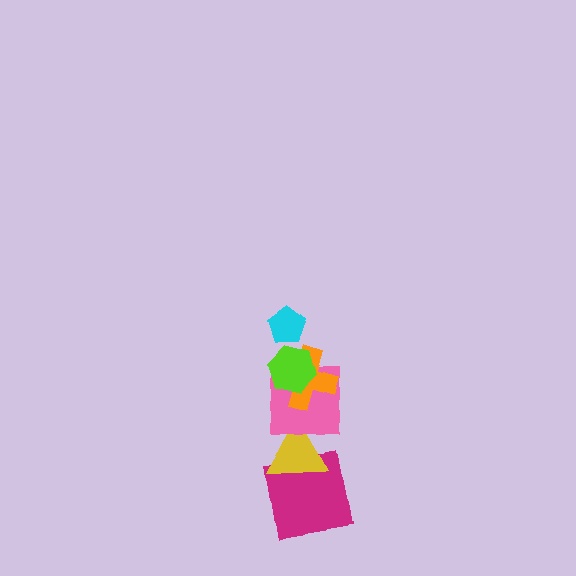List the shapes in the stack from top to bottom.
From top to bottom: the cyan pentagon, the lime hexagon, the orange cross, the pink square, the yellow triangle, the magenta square.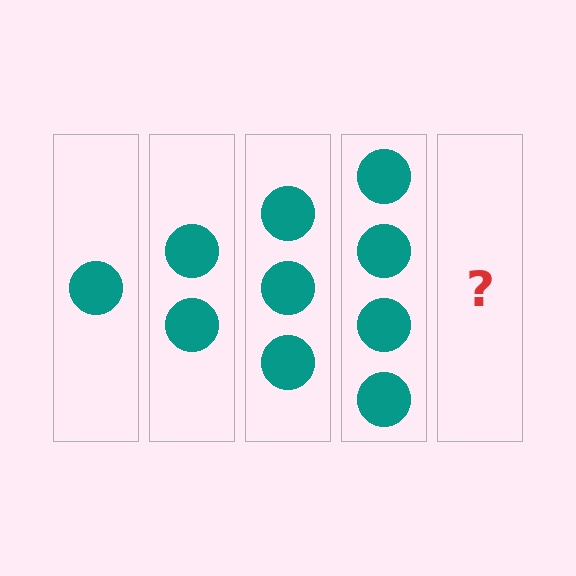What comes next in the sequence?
The next element should be 5 circles.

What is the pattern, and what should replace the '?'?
The pattern is that each step adds one more circle. The '?' should be 5 circles.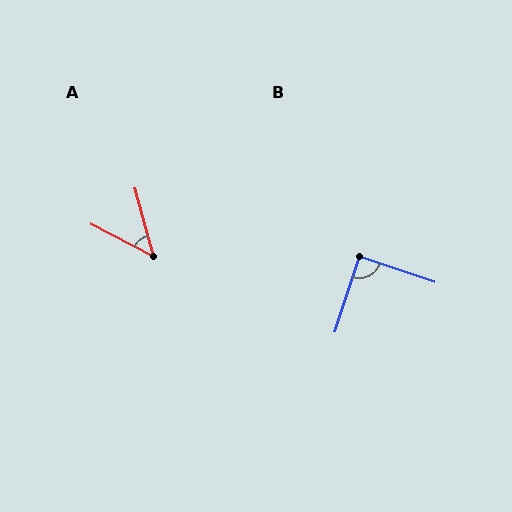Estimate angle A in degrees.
Approximately 47 degrees.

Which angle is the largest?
B, at approximately 90 degrees.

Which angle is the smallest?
A, at approximately 47 degrees.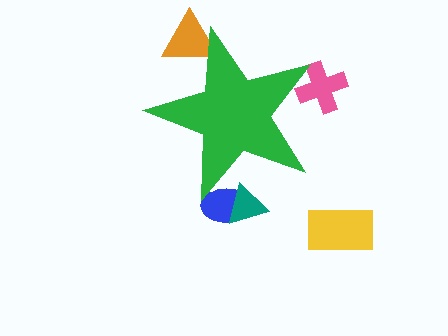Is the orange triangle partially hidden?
Yes, the orange triangle is partially hidden behind the green star.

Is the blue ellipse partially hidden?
Yes, the blue ellipse is partially hidden behind the green star.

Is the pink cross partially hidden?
Yes, the pink cross is partially hidden behind the green star.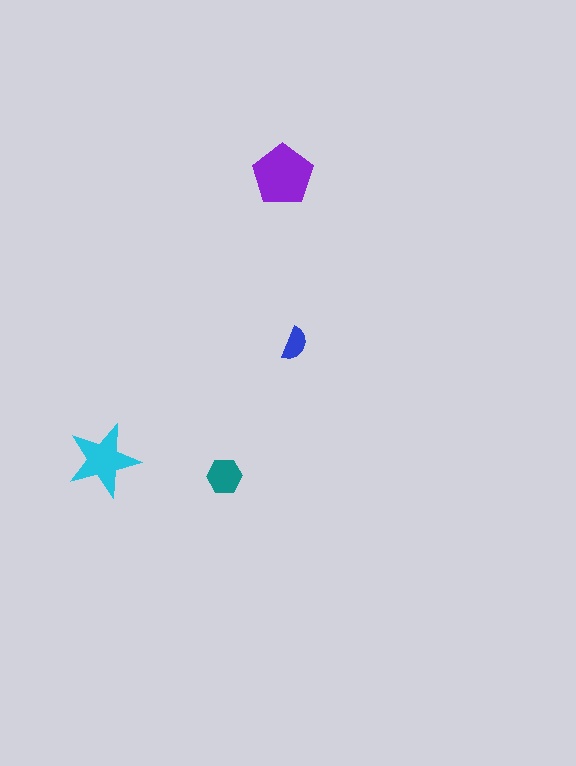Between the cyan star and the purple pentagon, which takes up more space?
The purple pentagon.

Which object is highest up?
The purple pentagon is topmost.